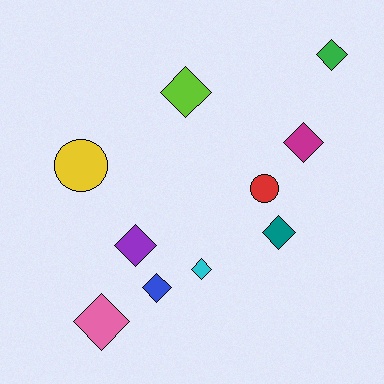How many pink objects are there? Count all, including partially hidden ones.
There is 1 pink object.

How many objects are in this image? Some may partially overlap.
There are 10 objects.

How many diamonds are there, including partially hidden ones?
There are 8 diamonds.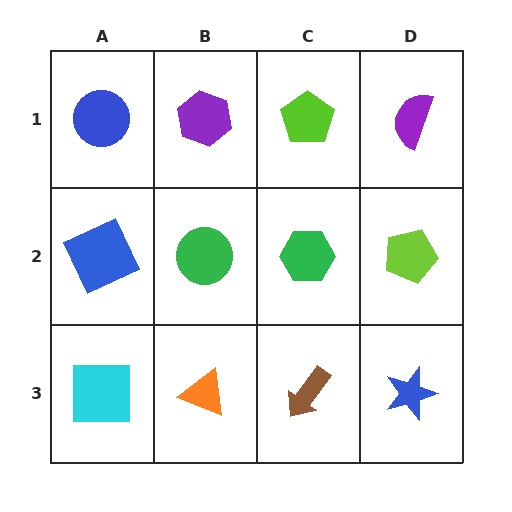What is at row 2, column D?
A lime pentagon.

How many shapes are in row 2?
4 shapes.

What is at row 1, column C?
A lime pentagon.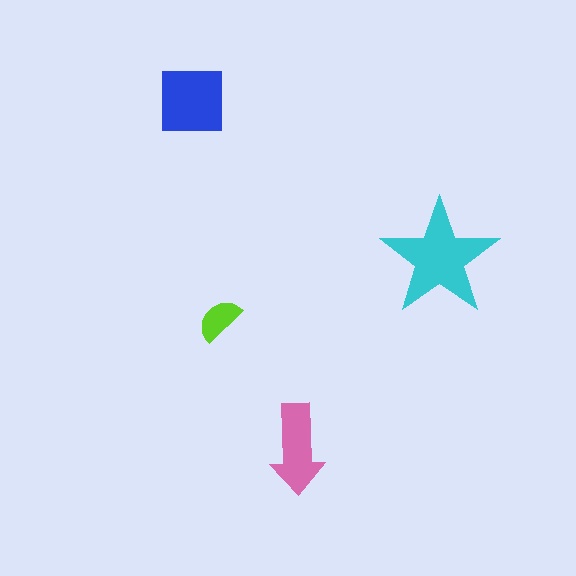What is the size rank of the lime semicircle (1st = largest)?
4th.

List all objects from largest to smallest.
The cyan star, the blue square, the pink arrow, the lime semicircle.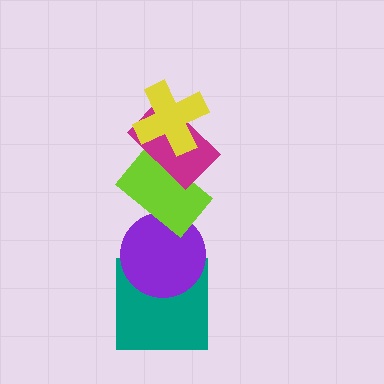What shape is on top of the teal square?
The purple circle is on top of the teal square.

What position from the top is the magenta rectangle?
The magenta rectangle is 2nd from the top.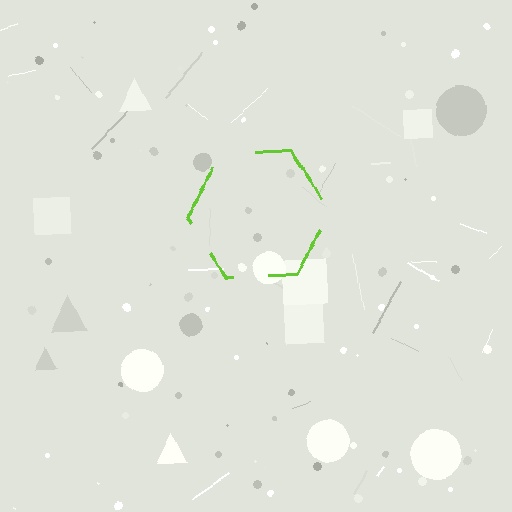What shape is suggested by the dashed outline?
The dashed outline suggests a hexagon.